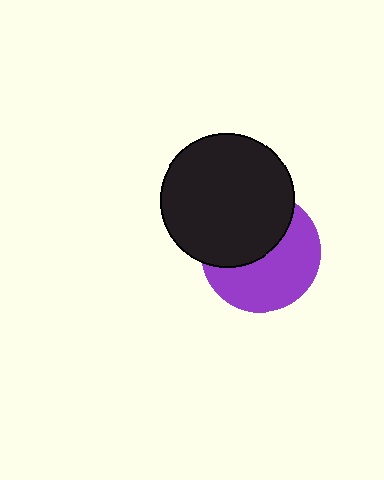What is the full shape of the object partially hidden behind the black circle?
The partially hidden object is a purple circle.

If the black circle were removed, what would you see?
You would see the complete purple circle.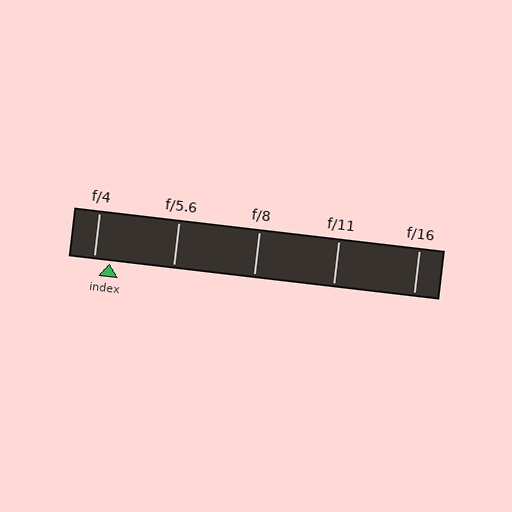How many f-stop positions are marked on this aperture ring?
There are 5 f-stop positions marked.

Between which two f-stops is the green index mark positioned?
The index mark is between f/4 and f/5.6.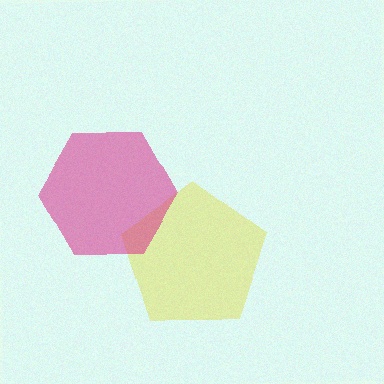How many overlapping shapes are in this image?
There are 2 overlapping shapes in the image.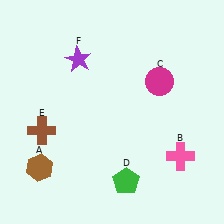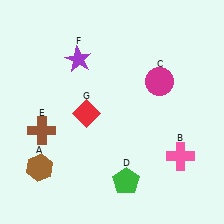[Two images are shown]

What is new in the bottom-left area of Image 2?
A red diamond (G) was added in the bottom-left area of Image 2.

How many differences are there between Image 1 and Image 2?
There is 1 difference between the two images.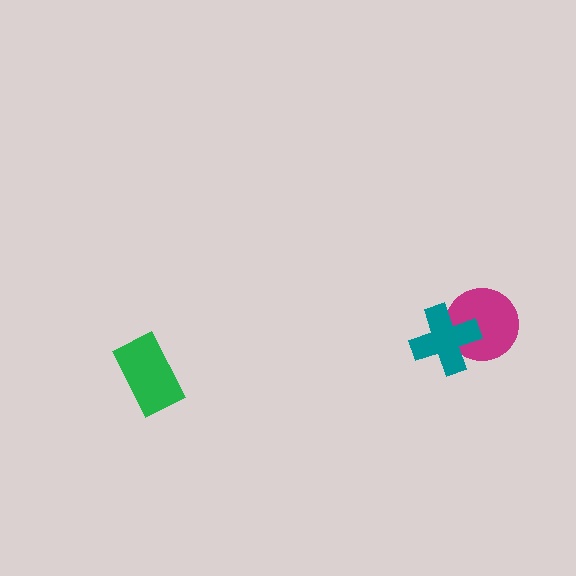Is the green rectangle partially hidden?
No, no other shape covers it.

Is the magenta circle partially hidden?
Yes, it is partially covered by another shape.